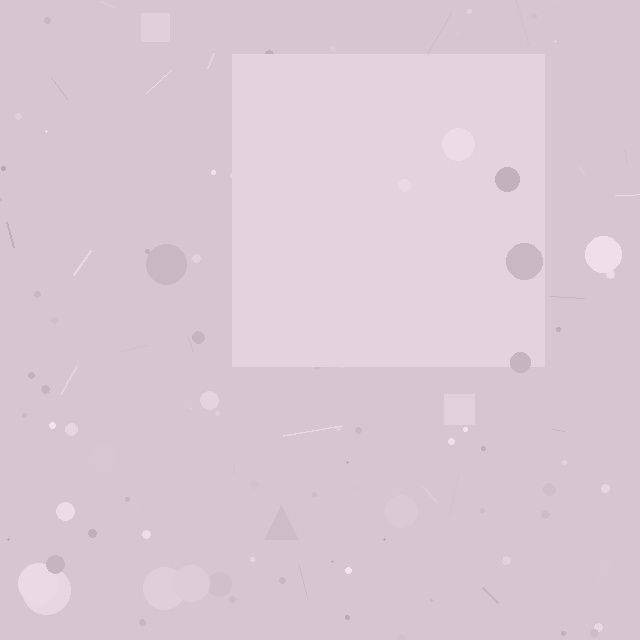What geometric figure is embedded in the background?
A square is embedded in the background.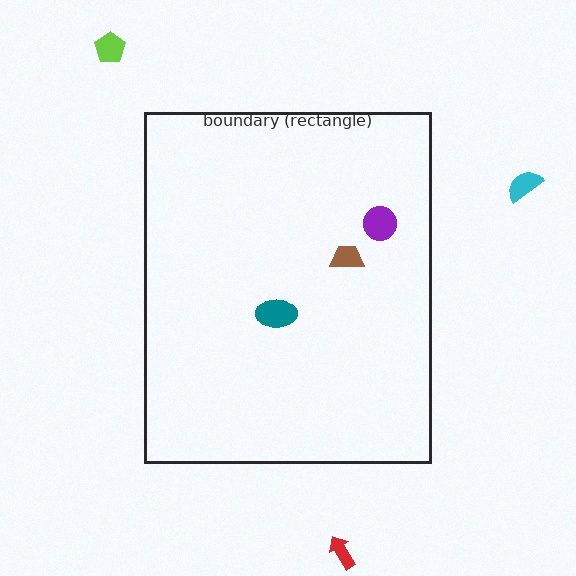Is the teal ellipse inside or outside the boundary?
Inside.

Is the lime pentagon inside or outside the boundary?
Outside.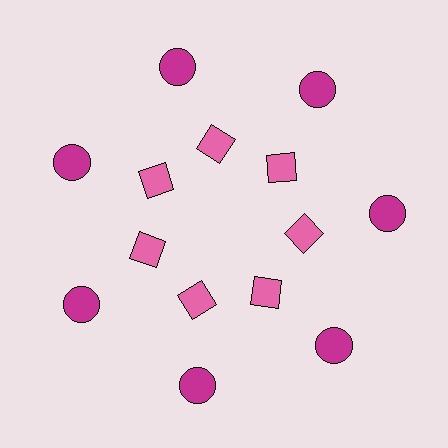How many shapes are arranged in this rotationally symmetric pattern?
There are 14 shapes, arranged in 7 groups of 2.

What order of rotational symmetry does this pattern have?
This pattern has 7-fold rotational symmetry.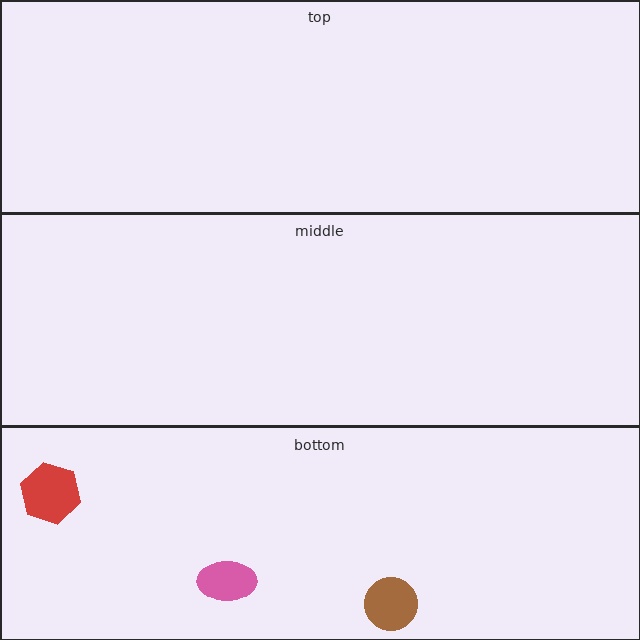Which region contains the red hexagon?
The bottom region.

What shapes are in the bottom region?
The brown circle, the red hexagon, the pink ellipse.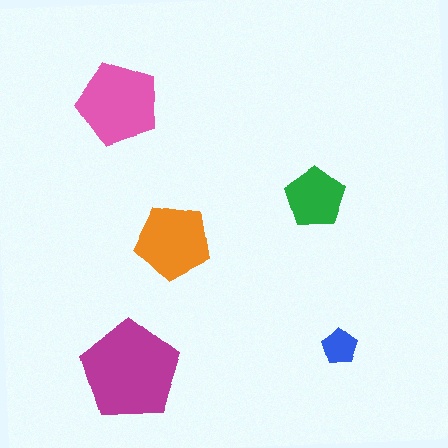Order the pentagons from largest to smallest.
the magenta one, the pink one, the orange one, the green one, the blue one.